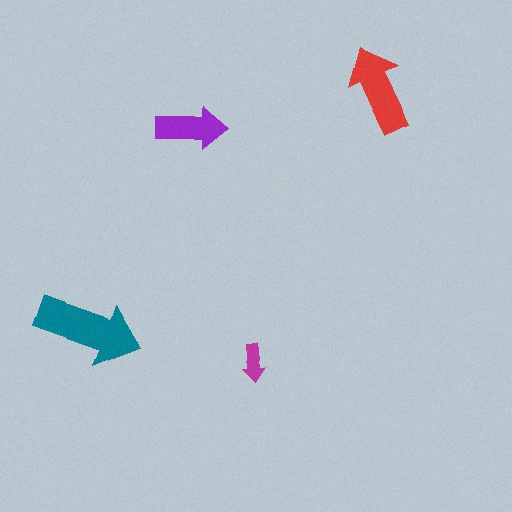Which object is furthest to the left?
The teal arrow is leftmost.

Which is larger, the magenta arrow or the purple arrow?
The purple one.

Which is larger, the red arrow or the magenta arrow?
The red one.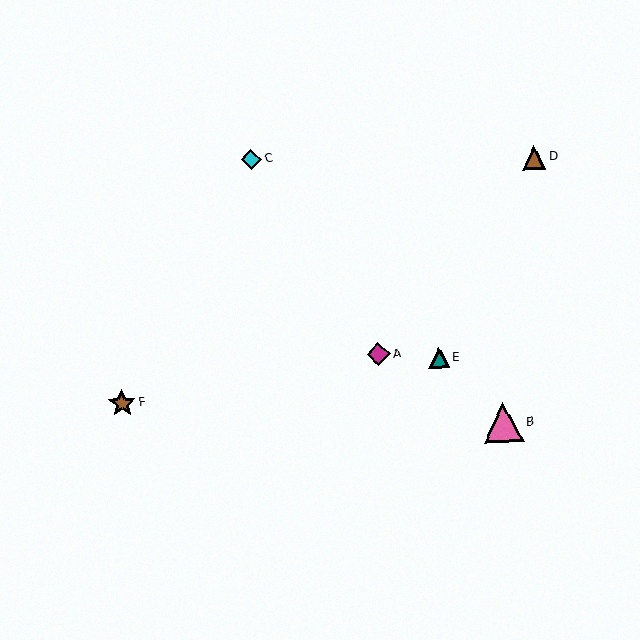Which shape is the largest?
The pink triangle (labeled B) is the largest.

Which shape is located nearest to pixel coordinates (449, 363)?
The teal triangle (labeled E) at (439, 358) is nearest to that location.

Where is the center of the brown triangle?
The center of the brown triangle is at (534, 157).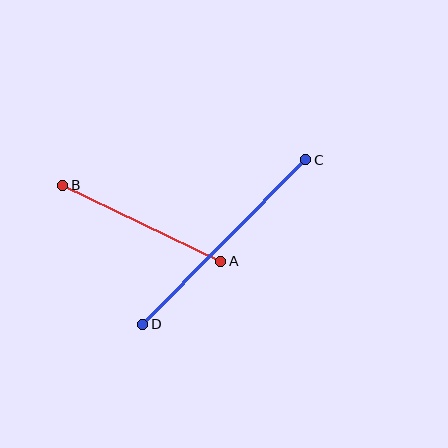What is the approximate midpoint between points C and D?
The midpoint is at approximately (224, 242) pixels.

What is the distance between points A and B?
The distance is approximately 176 pixels.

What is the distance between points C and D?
The distance is approximately 232 pixels.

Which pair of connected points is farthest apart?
Points C and D are farthest apart.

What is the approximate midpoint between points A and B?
The midpoint is at approximately (142, 223) pixels.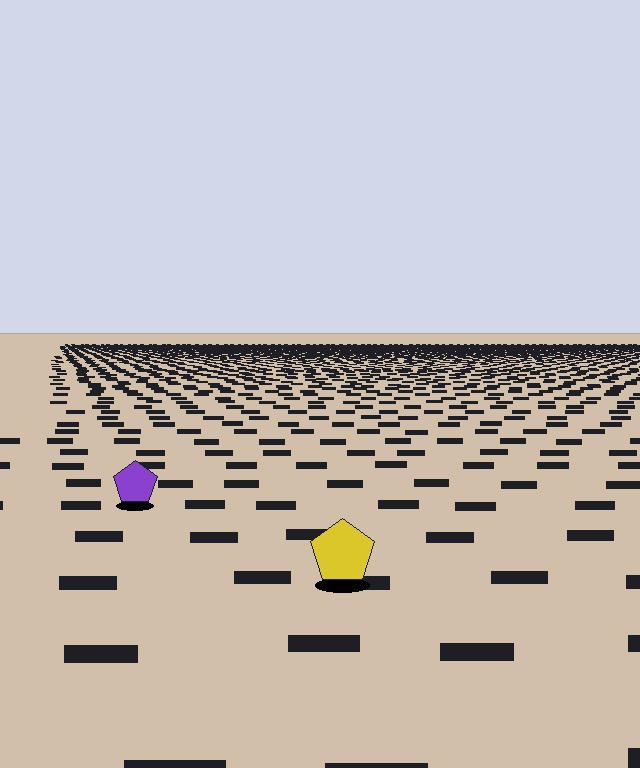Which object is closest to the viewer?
The yellow pentagon is closest. The texture marks near it are larger and more spread out.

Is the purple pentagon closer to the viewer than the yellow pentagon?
No. The yellow pentagon is closer — you can tell from the texture gradient: the ground texture is coarser near it.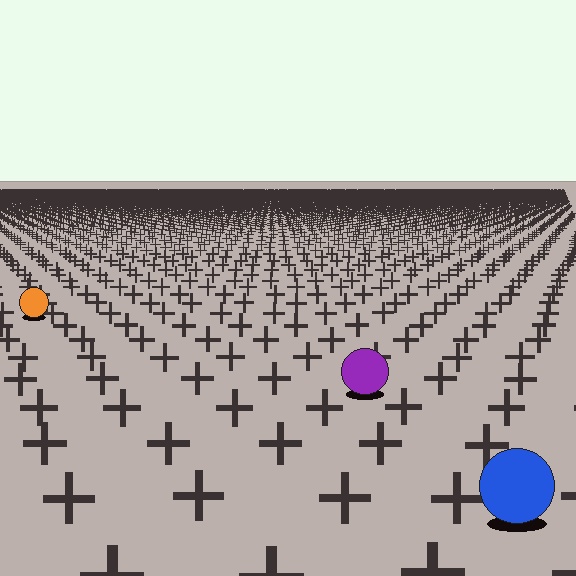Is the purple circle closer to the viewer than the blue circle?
No. The blue circle is closer — you can tell from the texture gradient: the ground texture is coarser near it.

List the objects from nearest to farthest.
From nearest to farthest: the blue circle, the purple circle, the orange circle.